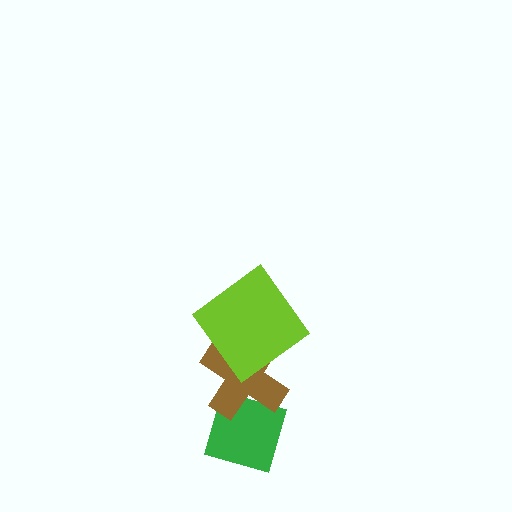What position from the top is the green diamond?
The green diamond is 3rd from the top.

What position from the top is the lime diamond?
The lime diamond is 1st from the top.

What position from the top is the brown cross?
The brown cross is 2nd from the top.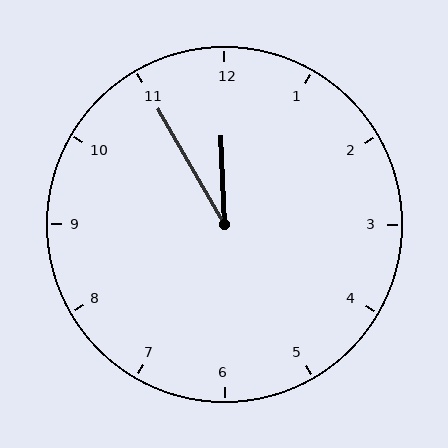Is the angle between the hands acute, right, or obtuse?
It is acute.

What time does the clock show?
11:55.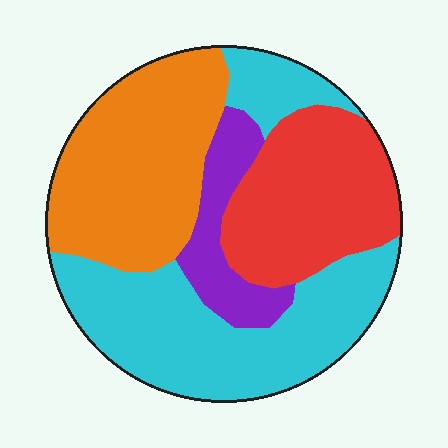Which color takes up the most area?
Cyan, at roughly 40%.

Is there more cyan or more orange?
Cyan.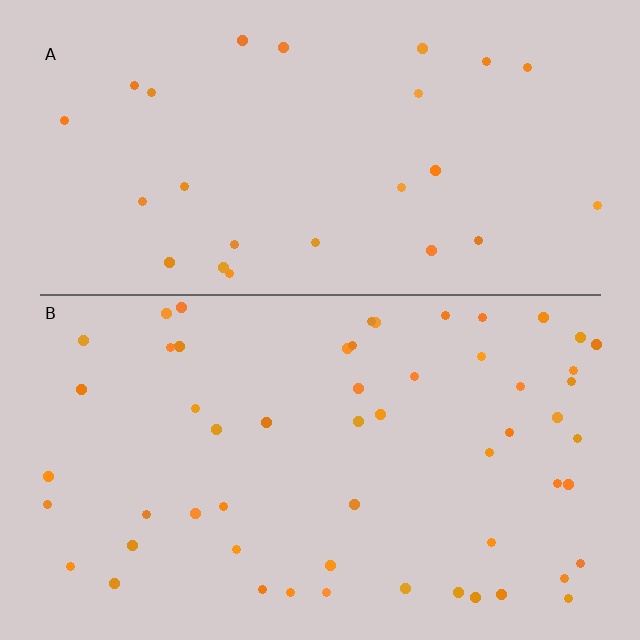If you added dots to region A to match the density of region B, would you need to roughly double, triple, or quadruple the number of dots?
Approximately double.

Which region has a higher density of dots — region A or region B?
B (the bottom).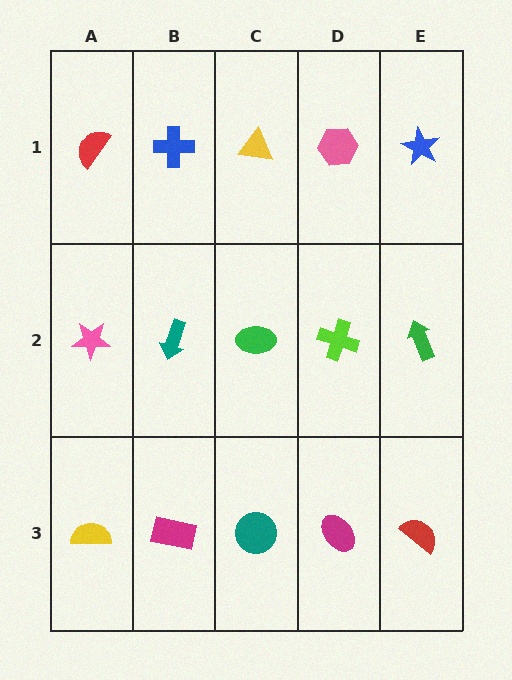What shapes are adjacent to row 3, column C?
A green ellipse (row 2, column C), a magenta rectangle (row 3, column B), a magenta ellipse (row 3, column D).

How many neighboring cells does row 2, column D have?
4.